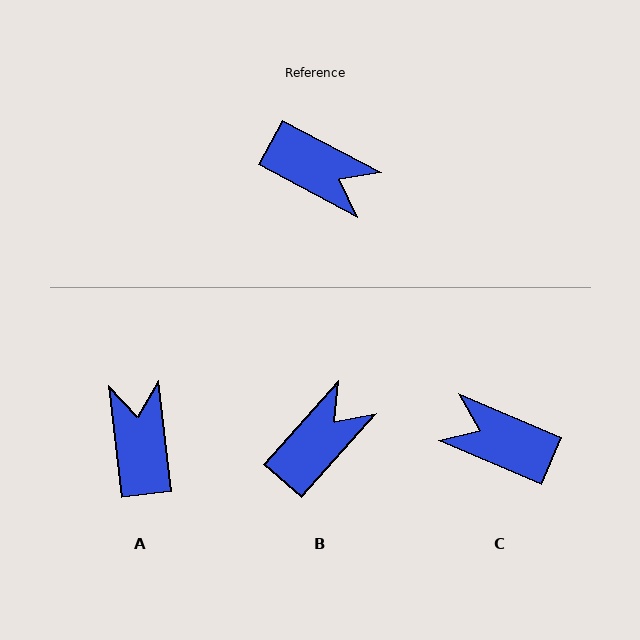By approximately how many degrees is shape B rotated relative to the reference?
Approximately 76 degrees counter-clockwise.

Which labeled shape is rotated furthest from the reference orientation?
C, about 175 degrees away.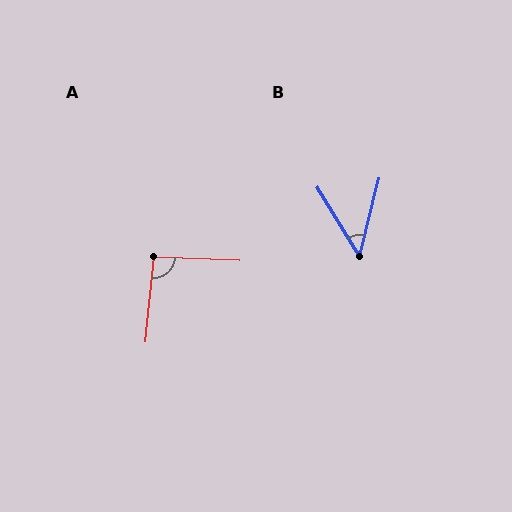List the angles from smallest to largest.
B (45°), A (94°).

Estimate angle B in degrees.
Approximately 45 degrees.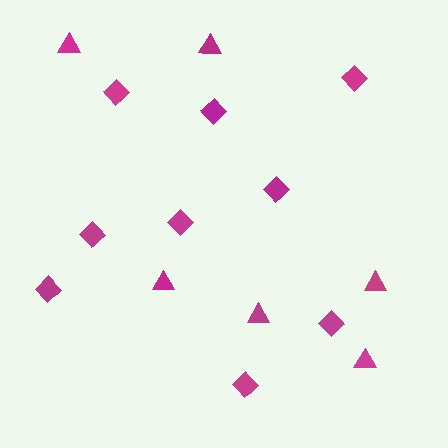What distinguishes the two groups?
There are 2 groups: one group of triangles (6) and one group of diamonds (9).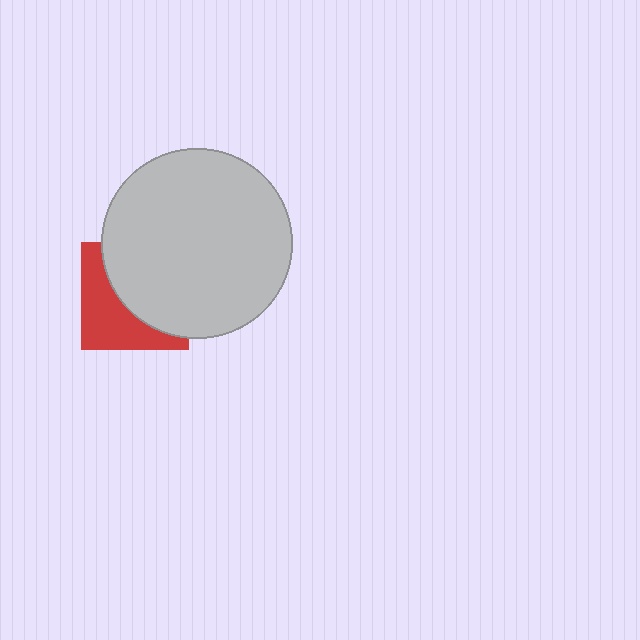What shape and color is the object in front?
The object in front is a light gray circle.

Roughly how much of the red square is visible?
A small part of it is visible (roughly 43%).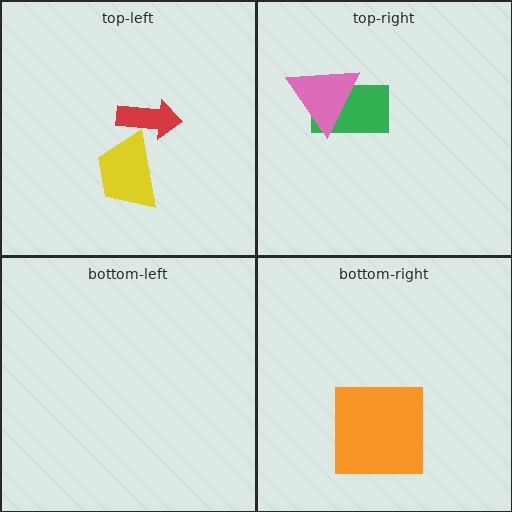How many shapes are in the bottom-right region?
1.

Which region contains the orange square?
The bottom-right region.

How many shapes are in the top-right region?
2.